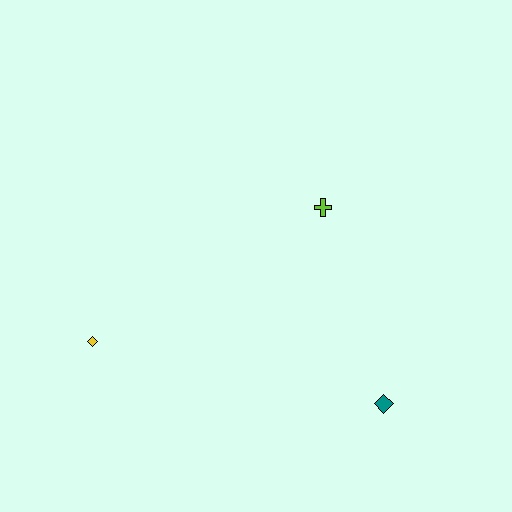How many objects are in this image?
There are 3 objects.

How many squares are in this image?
There are no squares.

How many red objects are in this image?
There are no red objects.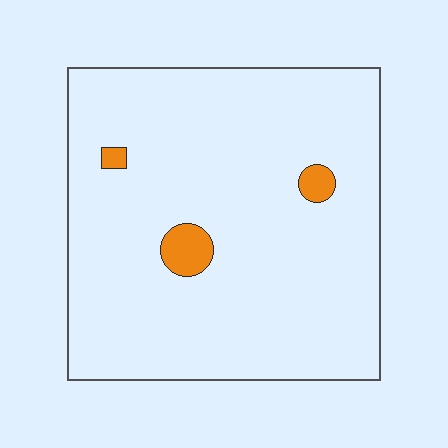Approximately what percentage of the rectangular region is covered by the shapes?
Approximately 5%.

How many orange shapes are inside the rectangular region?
3.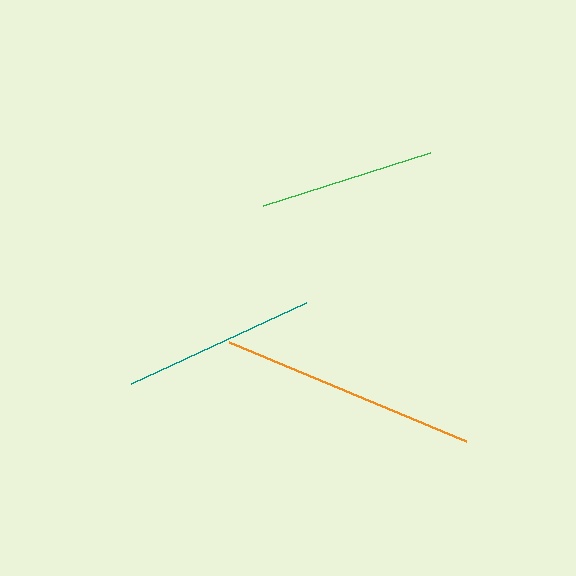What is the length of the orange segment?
The orange segment is approximately 257 pixels long.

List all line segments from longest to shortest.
From longest to shortest: orange, teal, green.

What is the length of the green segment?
The green segment is approximately 175 pixels long.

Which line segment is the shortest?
The green line is the shortest at approximately 175 pixels.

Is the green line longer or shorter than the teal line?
The teal line is longer than the green line.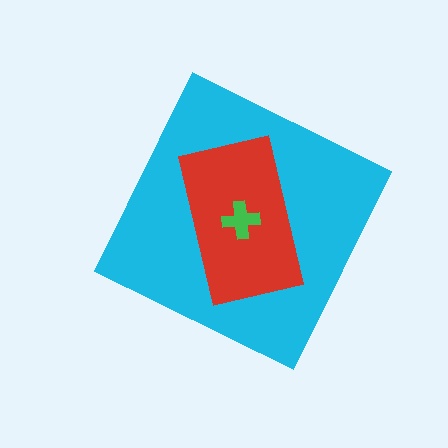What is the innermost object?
The green cross.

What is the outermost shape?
The cyan diamond.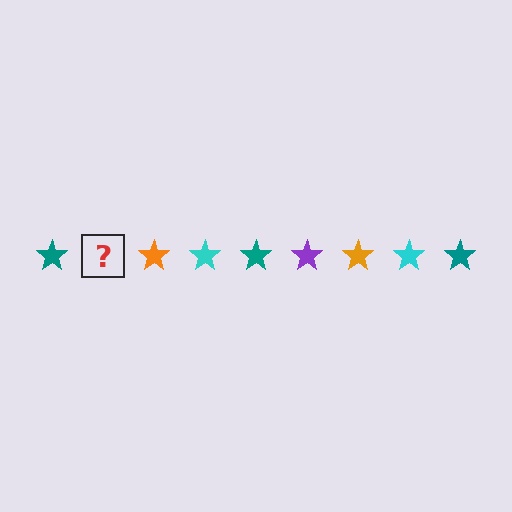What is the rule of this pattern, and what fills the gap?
The rule is that the pattern cycles through teal, purple, orange, cyan stars. The gap should be filled with a purple star.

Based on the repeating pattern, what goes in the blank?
The blank should be a purple star.